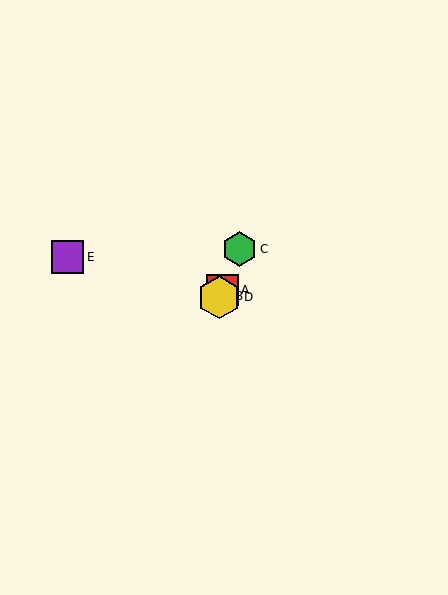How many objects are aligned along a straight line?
4 objects (A, B, C, D) are aligned along a straight line.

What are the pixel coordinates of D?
Object D is at (219, 297).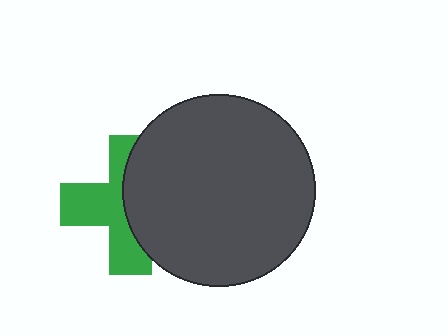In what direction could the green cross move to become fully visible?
The green cross could move left. That would shift it out from behind the dark gray circle entirely.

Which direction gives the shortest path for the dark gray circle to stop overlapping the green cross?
Moving right gives the shortest separation.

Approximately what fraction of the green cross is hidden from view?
Roughly 47% of the green cross is hidden behind the dark gray circle.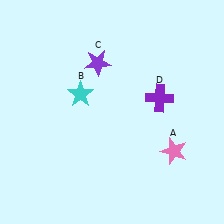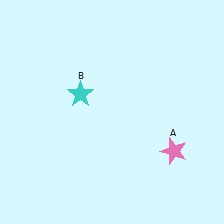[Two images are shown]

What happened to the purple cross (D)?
The purple cross (D) was removed in Image 2. It was in the top-right area of Image 1.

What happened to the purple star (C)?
The purple star (C) was removed in Image 2. It was in the top-left area of Image 1.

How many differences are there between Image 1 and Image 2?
There are 2 differences between the two images.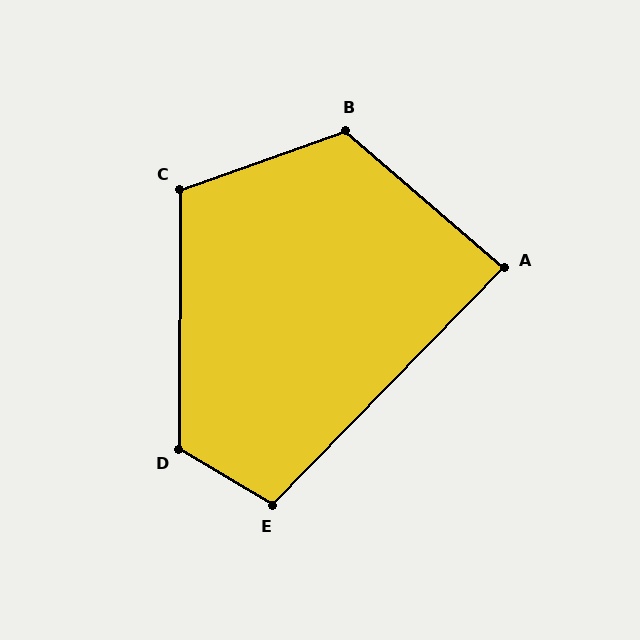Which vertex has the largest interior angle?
D, at approximately 121 degrees.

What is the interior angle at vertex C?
Approximately 110 degrees (obtuse).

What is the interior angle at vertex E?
Approximately 103 degrees (obtuse).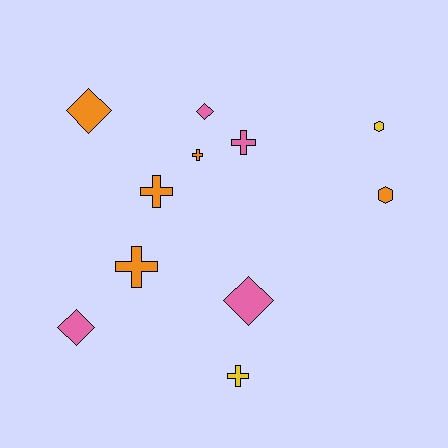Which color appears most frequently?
Orange, with 5 objects.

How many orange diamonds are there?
There is 1 orange diamond.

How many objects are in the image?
There are 11 objects.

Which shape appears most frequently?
Cross, with 5 objects.